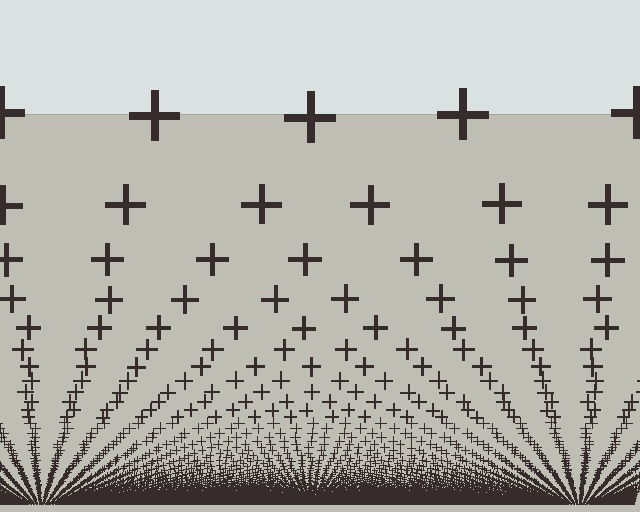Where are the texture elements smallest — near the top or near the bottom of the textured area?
Near the bottom.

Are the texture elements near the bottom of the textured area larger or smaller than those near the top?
Smaller. The gradient is inverted — elements near the bottom are smaller and denser.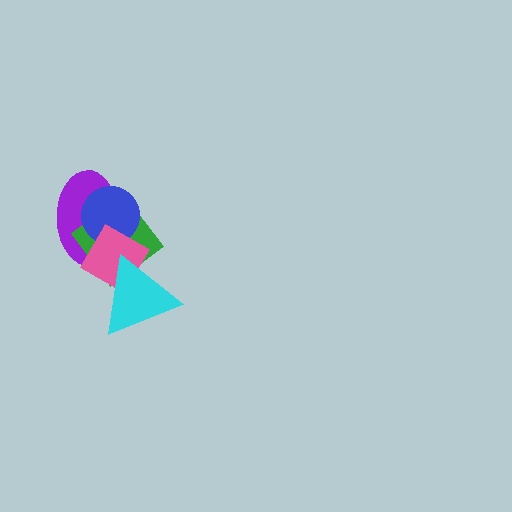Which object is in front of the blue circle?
The pink diamond is in front of the blue circle.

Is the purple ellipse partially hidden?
Yes, it is partially covered by another shape.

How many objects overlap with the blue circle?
3 objects overlap with the blue circle.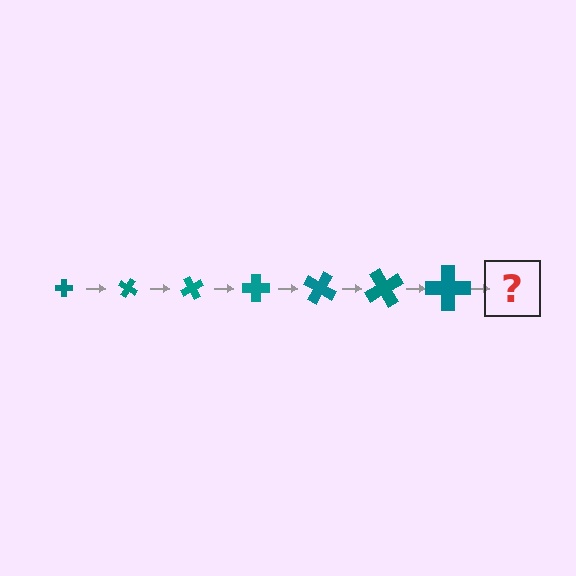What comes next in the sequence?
The next element should be a cross, larger than the previous one and rotated 210 degrees from the start.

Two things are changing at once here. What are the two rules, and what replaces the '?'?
The two rules are that the cross grows larger each step and it rotates 30 degrees each step. The '?' should be a cross, larger than the previous one and rotated 210 degrees from the start.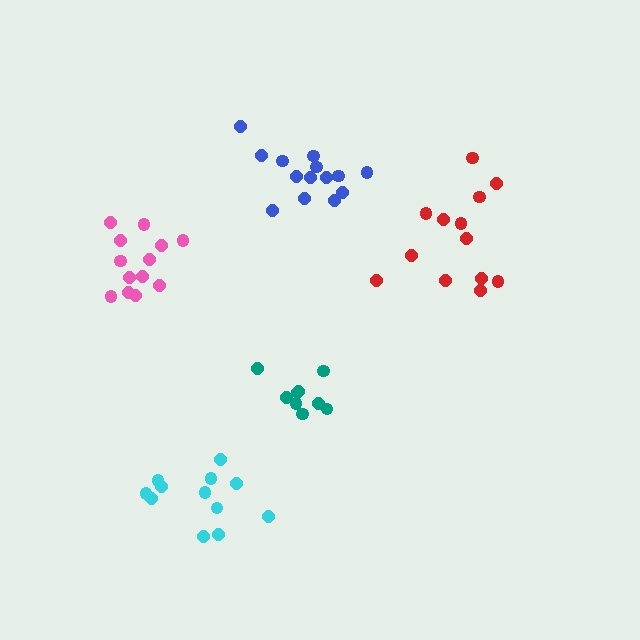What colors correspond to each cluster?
The clusters are colored: blue, pink, teal, cyan, red.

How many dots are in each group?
Group 1: 14 dots, Group 2: 13 dots, Group 3: 9 dots, Group 4: 12 dots, Group 5: 13 dots (61 total).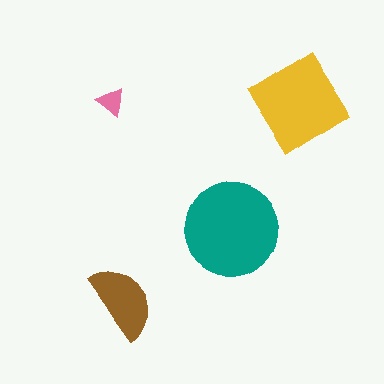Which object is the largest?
The teal circle.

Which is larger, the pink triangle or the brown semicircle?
The brown semicircle.